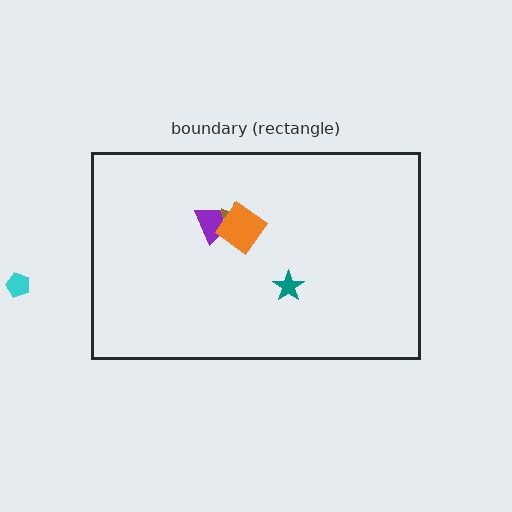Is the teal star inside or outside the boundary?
Inside.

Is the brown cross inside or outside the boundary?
Inside.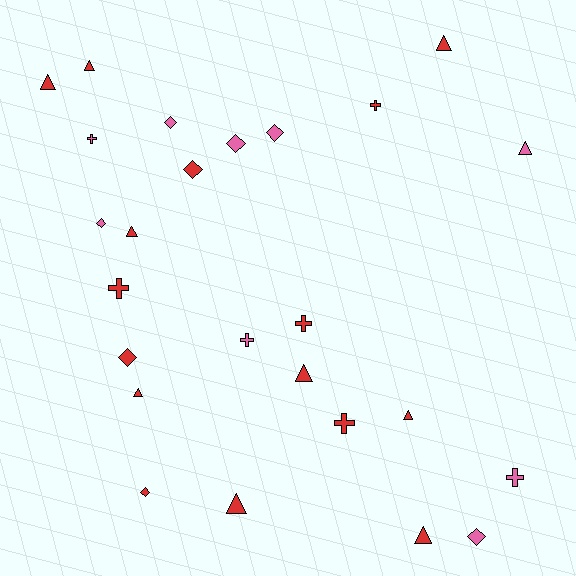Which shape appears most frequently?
Triangle, with 10 objects.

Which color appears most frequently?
Red, with 16 objects.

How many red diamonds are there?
There are 3 red diamonds.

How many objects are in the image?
There are 25 objects.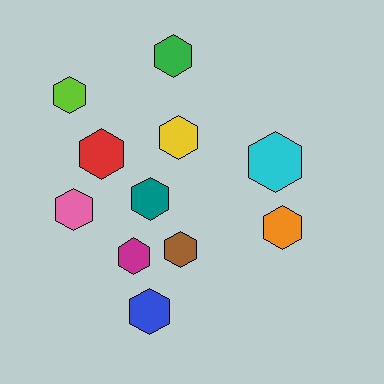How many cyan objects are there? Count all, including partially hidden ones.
There is 1 cyan object.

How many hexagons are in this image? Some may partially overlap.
There are 11 hexagons.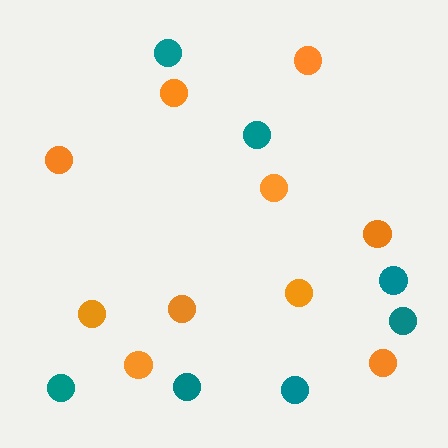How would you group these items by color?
There are 2 groups: one group of teal circles (7) and one group of orange circles (10).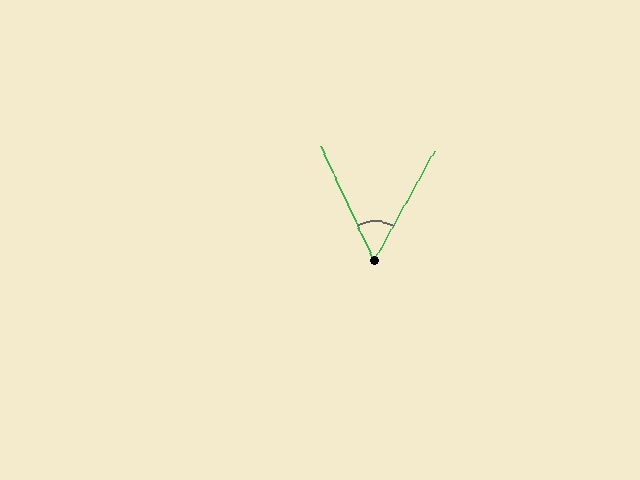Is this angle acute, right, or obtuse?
It is acute.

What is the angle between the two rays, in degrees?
Approximately 54 degrees.